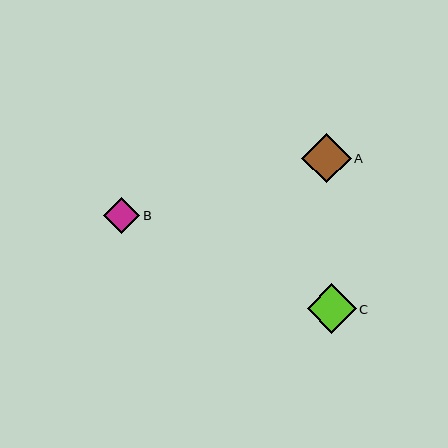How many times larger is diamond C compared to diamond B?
Diamond C is approximately 1.3 times the size of diamond B.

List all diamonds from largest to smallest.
From largest to smallest: A, C, B.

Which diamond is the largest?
Diamond A is the largest with a size of approximately 50 pixels.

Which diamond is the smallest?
Diamond B is the smallest with a size of approximately 37 pixels.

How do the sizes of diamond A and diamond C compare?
Diamond A and diamond C are approximately the same size.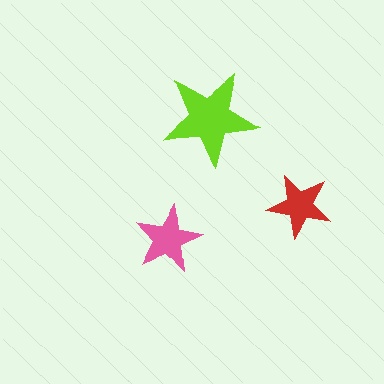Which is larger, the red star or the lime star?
The lime one.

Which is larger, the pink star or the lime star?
The lime one.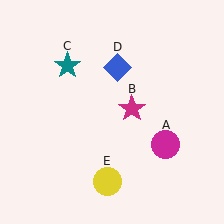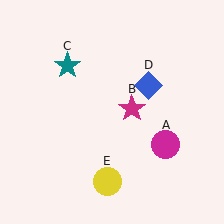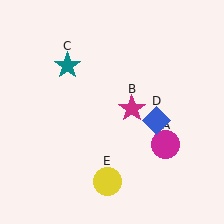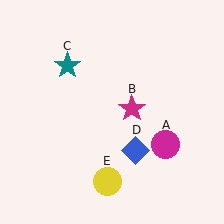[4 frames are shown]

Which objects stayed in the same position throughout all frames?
Magenta circle (object A) and magenta star (object B) and teal star (object C) and yellow circle (object E) remained stationary.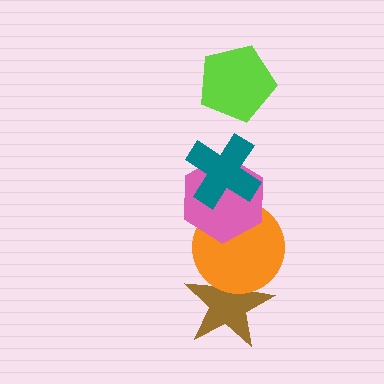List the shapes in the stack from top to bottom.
From top to bottom: the lime pentagon, the teal cross, the pink hexagon, the orange circle, the brown star.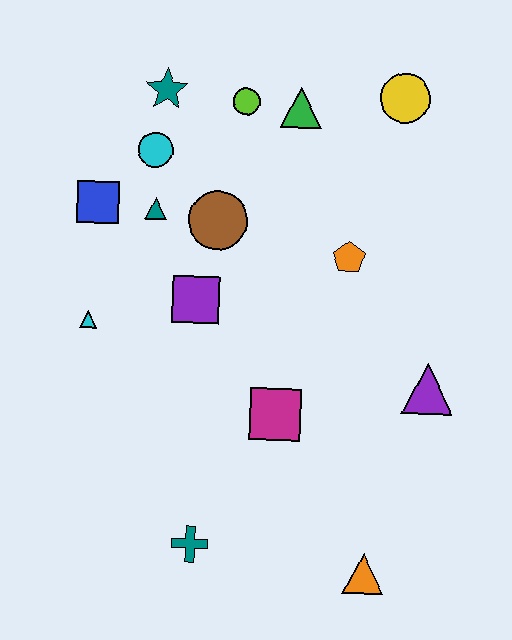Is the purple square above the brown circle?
No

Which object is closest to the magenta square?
The purple square is closest to the magenta square.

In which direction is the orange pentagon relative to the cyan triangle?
The orange pentagon is to the right of the cyan triangle.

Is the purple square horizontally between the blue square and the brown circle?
Yes